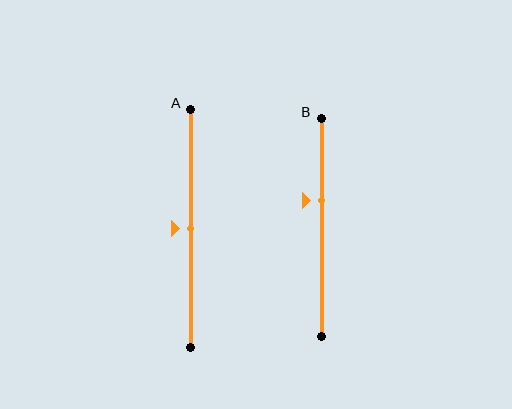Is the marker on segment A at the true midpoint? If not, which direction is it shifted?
Yes, the marker on segment A is at the true midpoint.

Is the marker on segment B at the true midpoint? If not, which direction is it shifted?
No, the marker on segment B is shifted upward by about 12% of the segment length.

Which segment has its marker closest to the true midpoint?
Segment A has its marker closest to the true midpoint.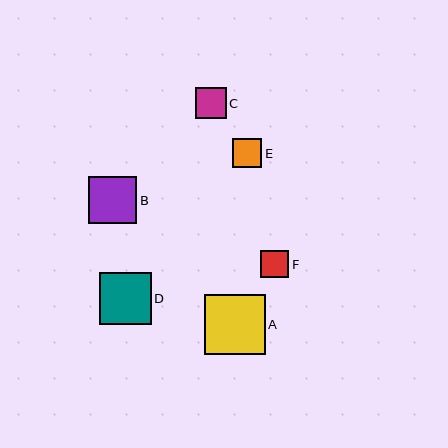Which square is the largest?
Square A is the largest with a size of approximately 60 pixels.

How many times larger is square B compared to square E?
Square B is approximately 1.6 times the size of square E.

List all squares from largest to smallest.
From largest to smallest: A, D, B, C, E, F.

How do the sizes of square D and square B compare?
Square D and square B are approximately the same size.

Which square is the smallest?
Square F is the smallest with a size of approximately 28 pixels.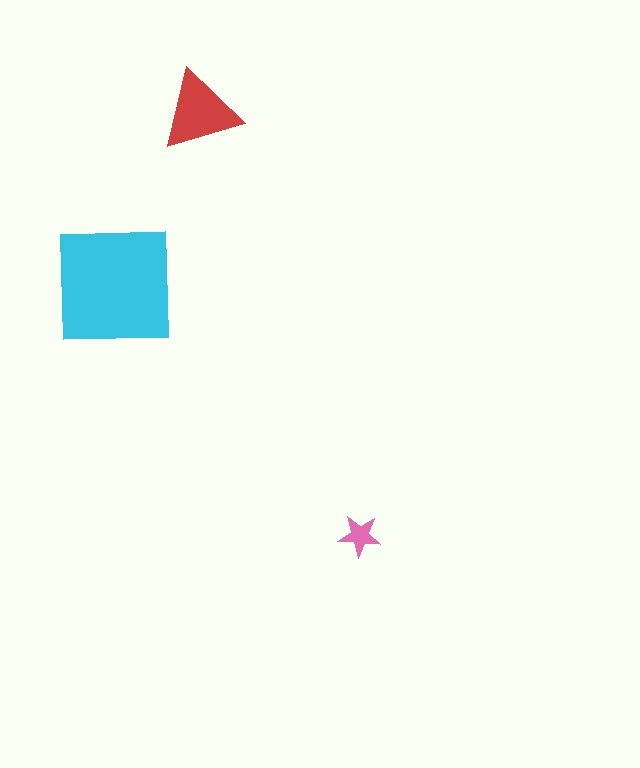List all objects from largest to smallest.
The cyan square, the red triangle, the pink star.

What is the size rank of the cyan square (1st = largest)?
1st.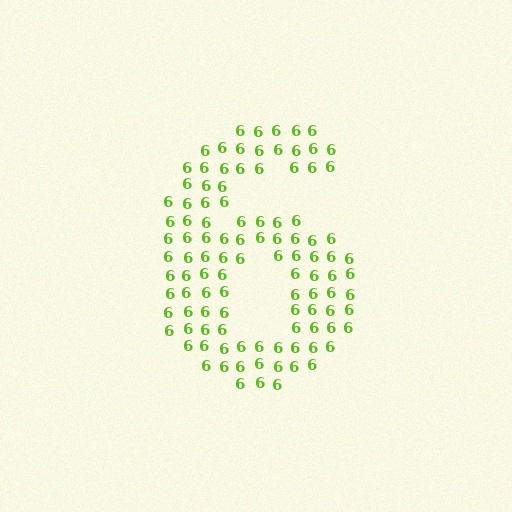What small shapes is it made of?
It is made of small digit 6's.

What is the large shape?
The large shape is the digit 6.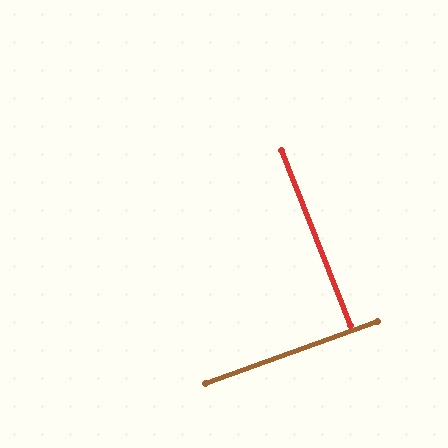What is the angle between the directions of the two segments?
Approximately 88 degrees.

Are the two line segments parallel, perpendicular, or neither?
Perpendicular — they meet at approximately 88°.